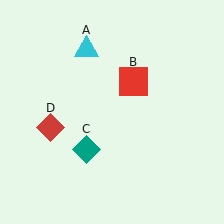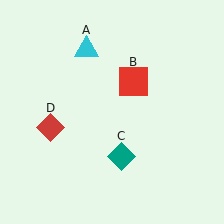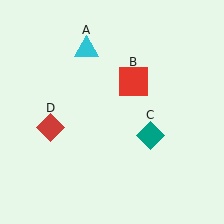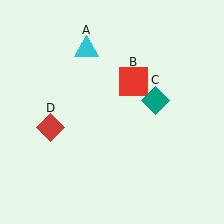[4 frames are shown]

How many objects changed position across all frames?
1 object changed position: teal diamond (object C).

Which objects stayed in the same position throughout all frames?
Cyan triangle (object A) and red square (object B) and red diamond (object D) remained stationary.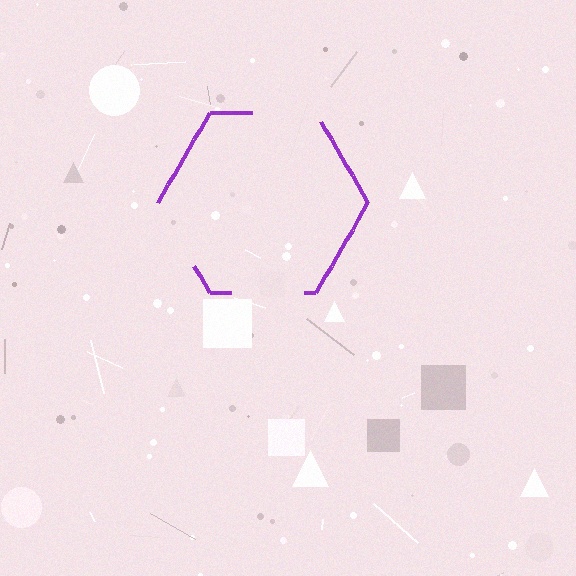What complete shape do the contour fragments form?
The contour fragments form a hexagon.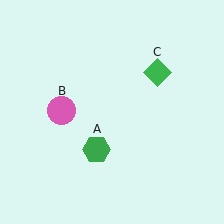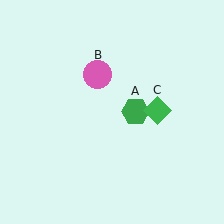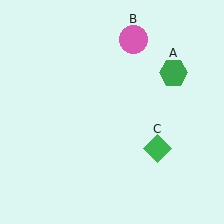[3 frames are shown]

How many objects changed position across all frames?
3 objects changed position: green hexagon (object A), pink circle (object B), green diamond (object C).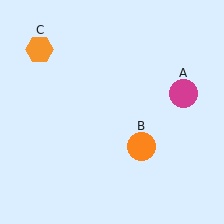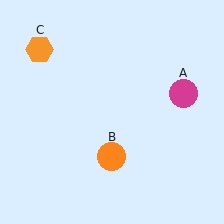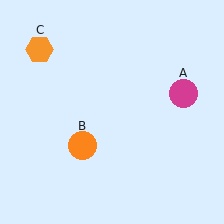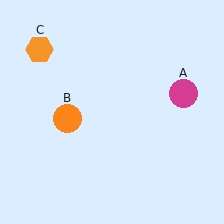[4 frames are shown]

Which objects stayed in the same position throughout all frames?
Magenta circle (object A) and orange hexagon (object C) remained stationary.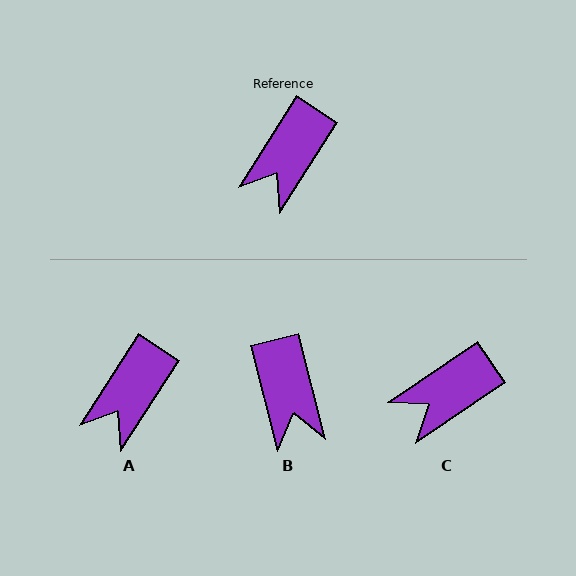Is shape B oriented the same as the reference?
No, it is off by about 47 degrees.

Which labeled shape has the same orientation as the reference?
A.